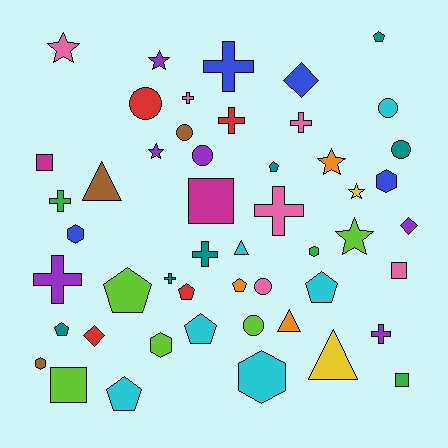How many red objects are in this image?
There are 4 red objects.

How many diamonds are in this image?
There are 3 diamonds.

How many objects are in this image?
There are 50 objects.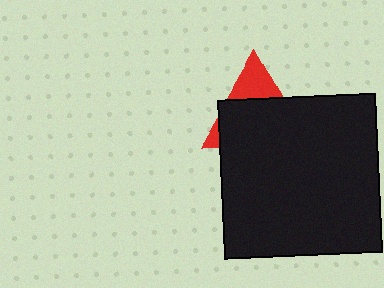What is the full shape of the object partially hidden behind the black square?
The partially hidden object is a red triangle.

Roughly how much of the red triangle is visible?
A small part of it is visible (roughly 31%).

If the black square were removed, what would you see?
You would see the complete red triangle.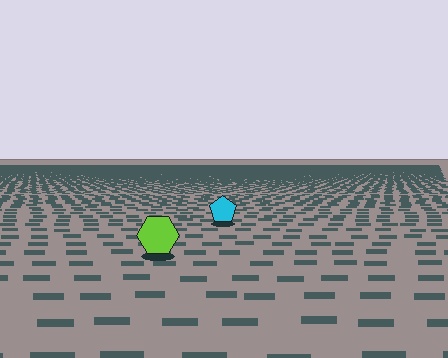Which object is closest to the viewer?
The lime hexagon is closest. The texture marks near it are larger and more spread out.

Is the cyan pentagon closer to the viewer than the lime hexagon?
No. The lime hexagon is closer — you can tell from the texture gradient: the ground texture is coarser near it.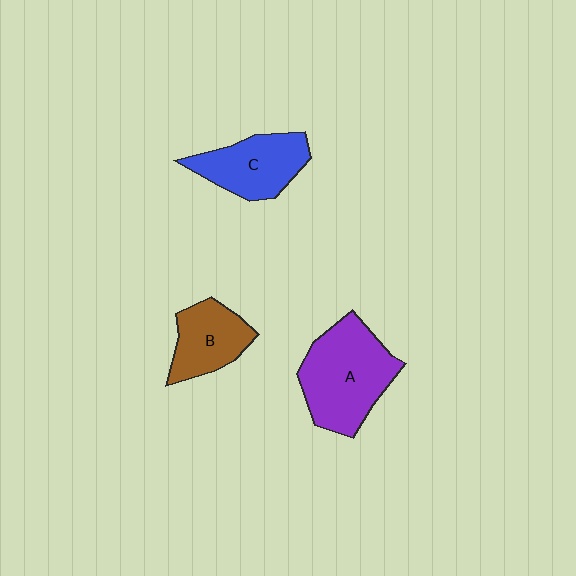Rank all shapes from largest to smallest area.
From largest to smallest: A (purple), C (blue), B (brown).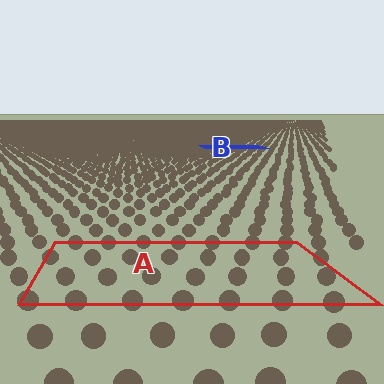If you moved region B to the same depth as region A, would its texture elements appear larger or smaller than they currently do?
They would appear larger. At a closer depth, the same texture elements are projected at a bigger on-screen size.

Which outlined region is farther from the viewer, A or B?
Region B is farther from the viewer — the texture elements inside it appear smaller and more densely packed.